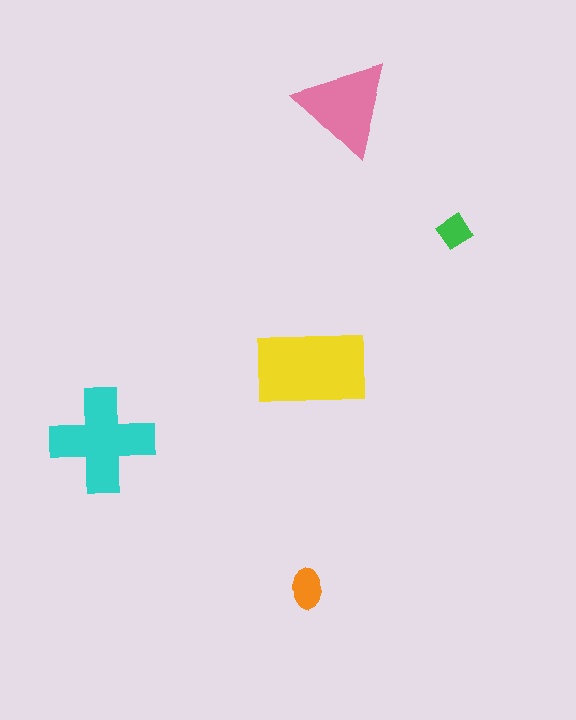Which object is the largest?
The yellow rectangle.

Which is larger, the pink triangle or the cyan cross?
The cyan cross.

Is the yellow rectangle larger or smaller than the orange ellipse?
Larger.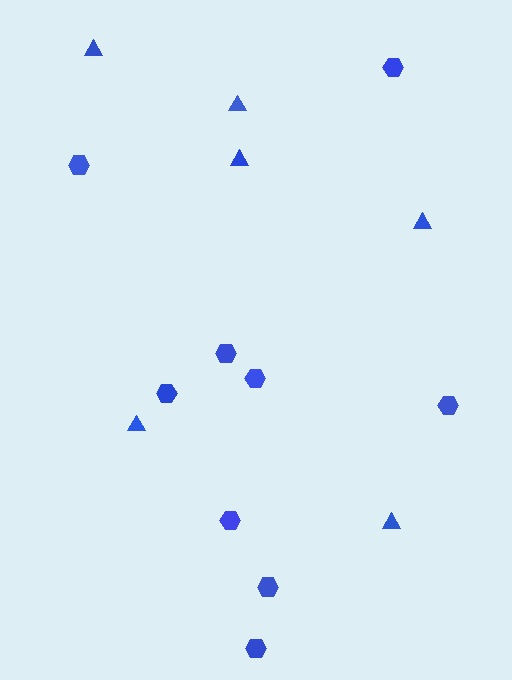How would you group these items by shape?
There are 2 groups: one group of hexagons (9) and one group of triangles (6).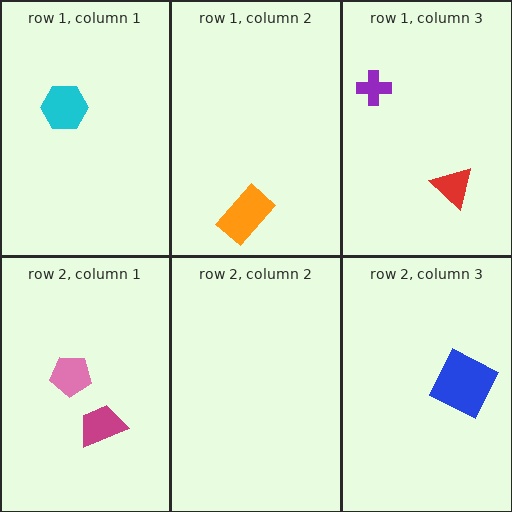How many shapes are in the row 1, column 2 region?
1.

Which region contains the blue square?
The row 2, column 3 region.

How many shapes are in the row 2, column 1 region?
2.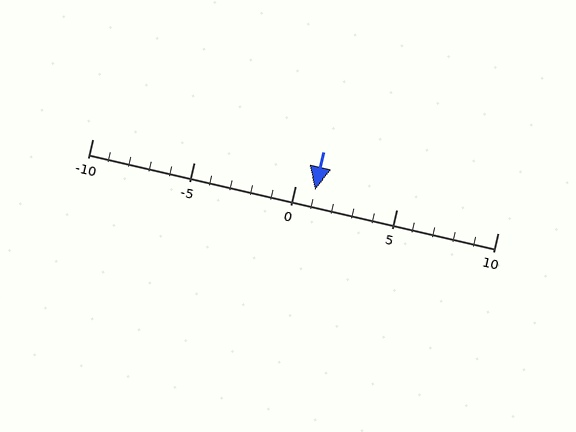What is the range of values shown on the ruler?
The ruler shows values from -10 to 10.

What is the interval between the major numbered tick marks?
The major tick marks are spaced 5 units apart.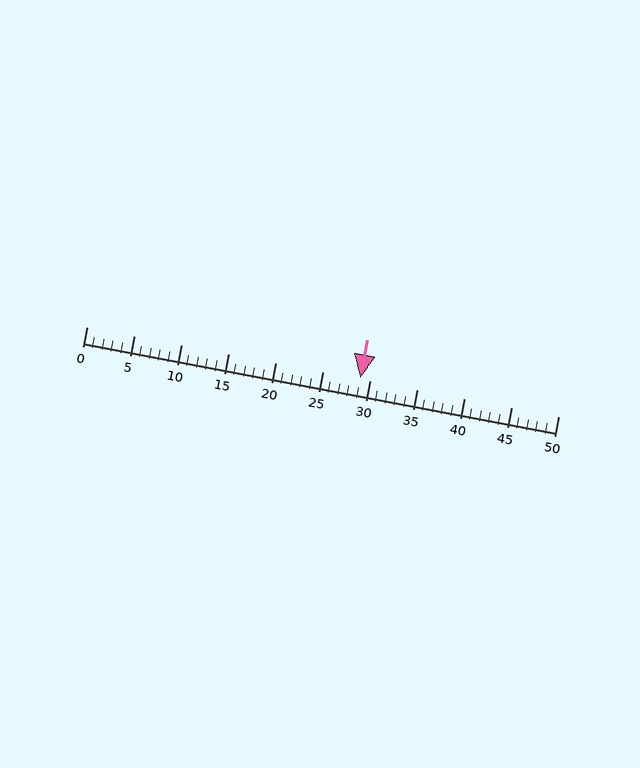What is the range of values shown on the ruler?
The ruler shows values from 0 to 50.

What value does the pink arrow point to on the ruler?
The pink arrow points to approximately 29.